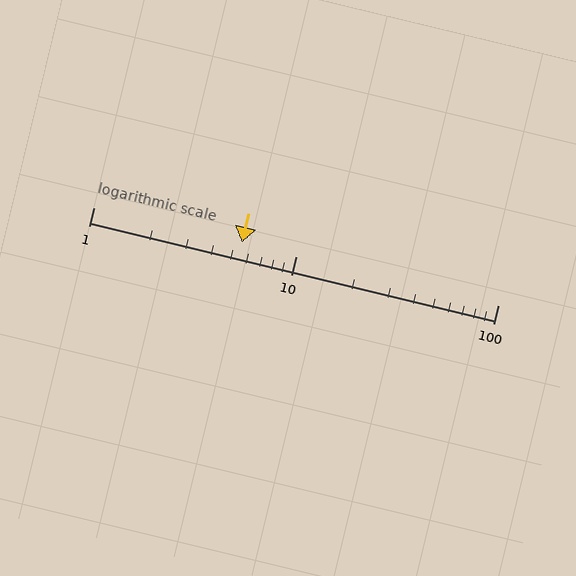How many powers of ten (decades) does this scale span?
The scale spans 2 decades, from 1 to 100.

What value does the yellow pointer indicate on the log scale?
The pointer indicates approximately 5.4.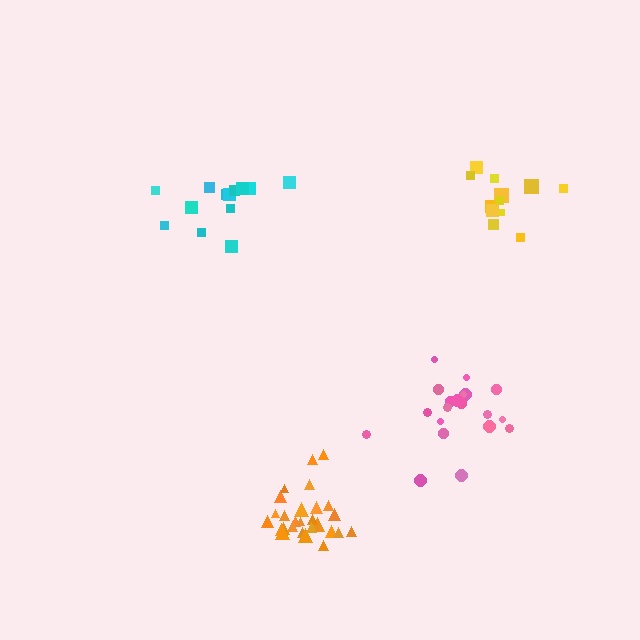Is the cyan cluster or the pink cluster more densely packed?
Pink.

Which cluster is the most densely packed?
Orange.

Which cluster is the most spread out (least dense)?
Cyan.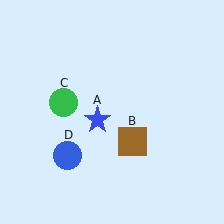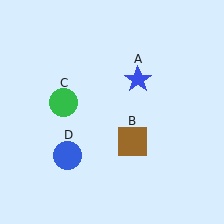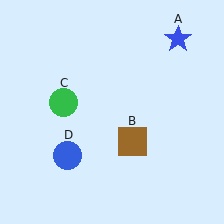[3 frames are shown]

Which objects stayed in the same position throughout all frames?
Brown square (object B) and green circle (object C) and blue circle (object D) remained stationary.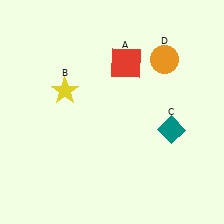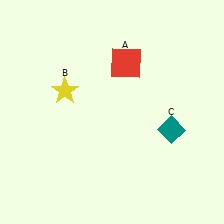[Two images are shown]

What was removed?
The orange circle (D) was removed in Image 2.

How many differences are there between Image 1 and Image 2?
There is 1 difference between the two images.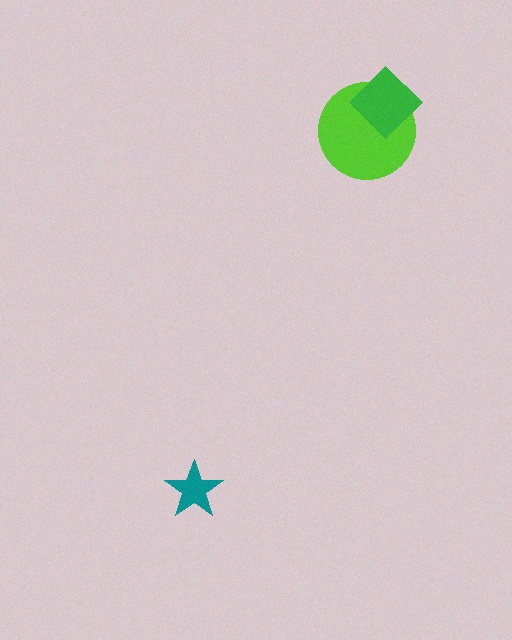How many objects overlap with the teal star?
0 objects overlap with the teal star.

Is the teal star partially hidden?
No, no other shape covers it.